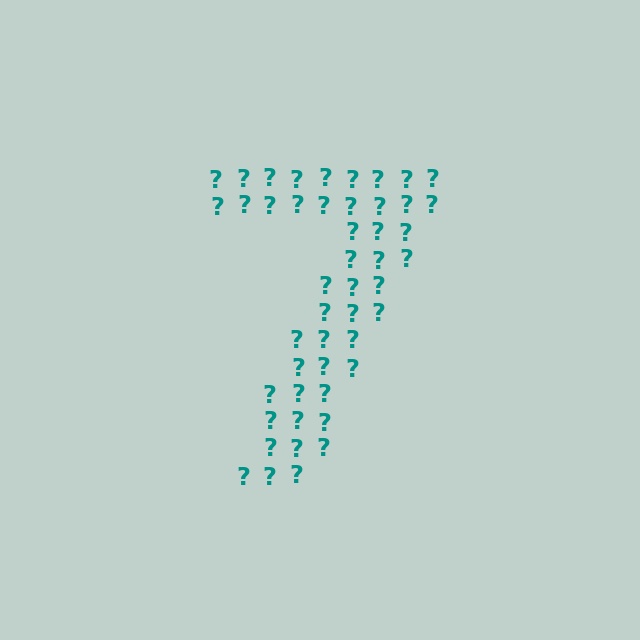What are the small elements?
The small elements are question marks.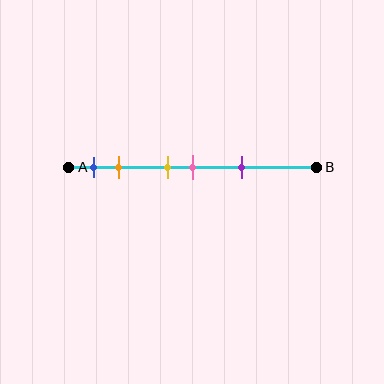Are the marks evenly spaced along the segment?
No, the marks are not evenly spaced.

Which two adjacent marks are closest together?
The yellow and pink marks are the closest adjacent pair.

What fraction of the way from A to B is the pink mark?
The pink mark is approximately 50% (0.5) of the way from A to B.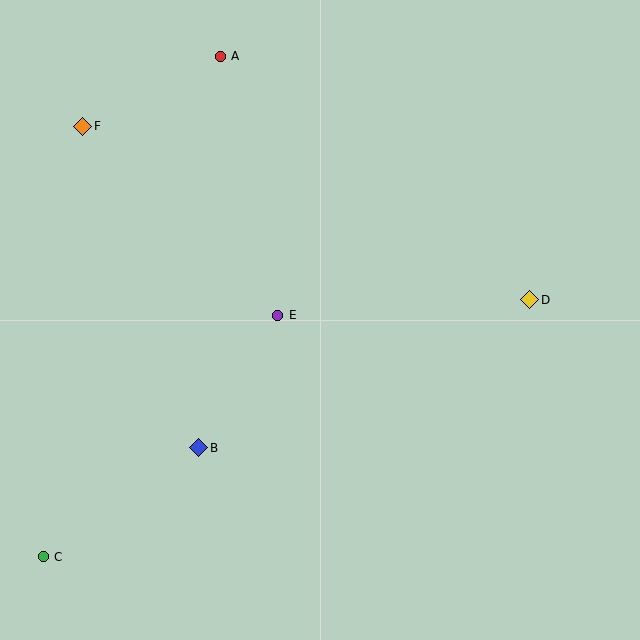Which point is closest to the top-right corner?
Point D is closest to the top-right corner.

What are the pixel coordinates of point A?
Point A is at (220, 56).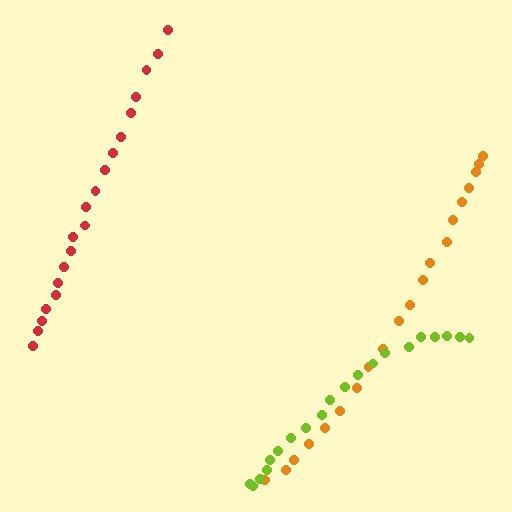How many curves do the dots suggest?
There are 3 distinct paths.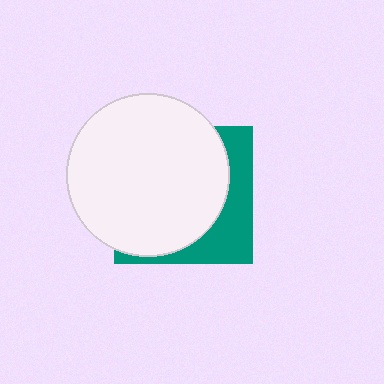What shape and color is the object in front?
The object in front is a white circle.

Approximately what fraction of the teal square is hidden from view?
Roughly 70% of the teal square is hidden behind the white circle.